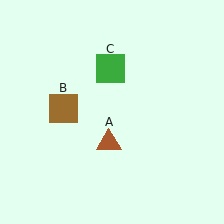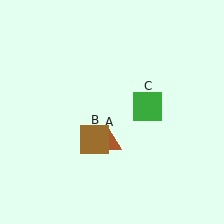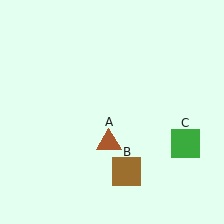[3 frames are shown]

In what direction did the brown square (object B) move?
The brown square (object B) moved down and to the right.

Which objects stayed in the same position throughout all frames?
Brown triangle (object A) remained stationary.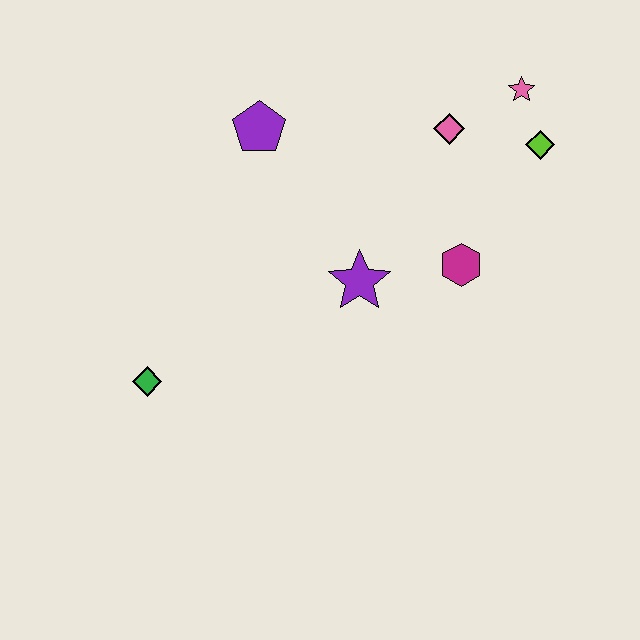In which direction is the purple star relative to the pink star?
The purple star is below the pink star.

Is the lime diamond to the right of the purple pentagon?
Yes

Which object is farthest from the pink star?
The green diamond is farthest from the pink star.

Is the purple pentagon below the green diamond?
No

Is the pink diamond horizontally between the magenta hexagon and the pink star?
No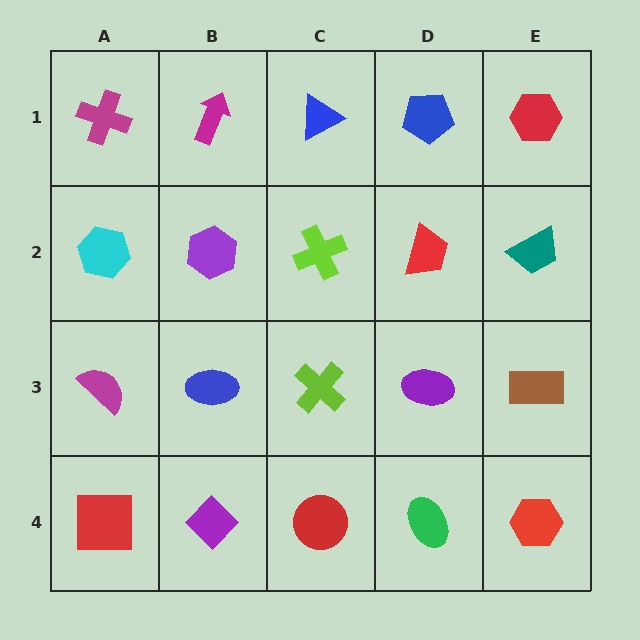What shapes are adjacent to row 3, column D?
A red trapezoid (row 2, column D), a green ellipse (row 4, column D), a lime cross (row 3, column C), a brown rectangle (row 3, column E).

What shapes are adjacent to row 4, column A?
A magenta semicircle (row 3, column A), a purple diamond (row 4, column B).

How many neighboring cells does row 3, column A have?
3.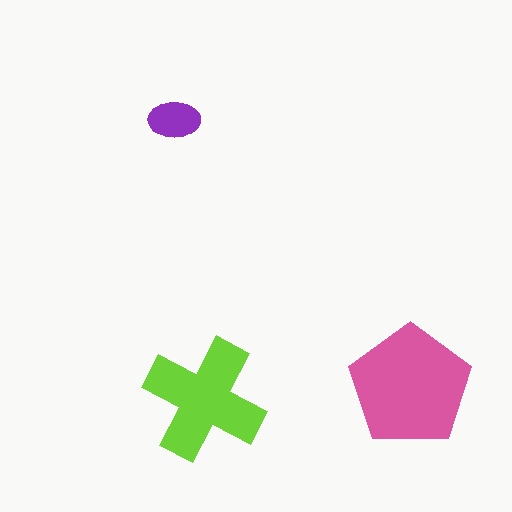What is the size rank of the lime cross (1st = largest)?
2nd.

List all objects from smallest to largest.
The purple ellipse, the lime cross, the pink pentagon.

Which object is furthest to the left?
The purple ellipse is leftmost.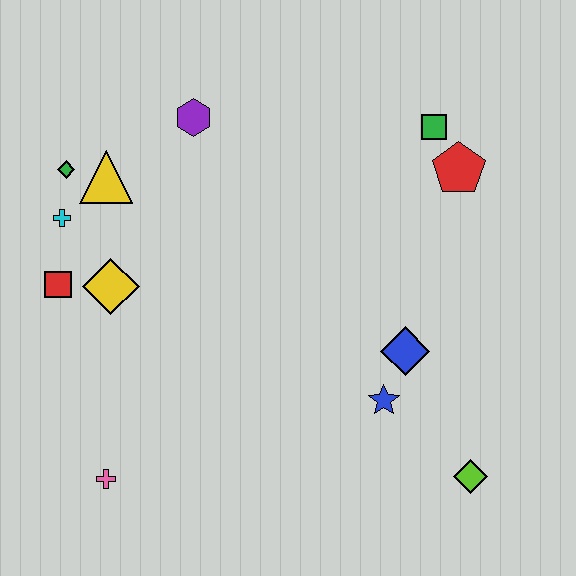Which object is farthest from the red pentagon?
The pink cross is farthest from the red pentagon.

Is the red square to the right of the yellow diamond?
No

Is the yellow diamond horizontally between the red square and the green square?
Yes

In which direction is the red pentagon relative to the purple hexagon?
The red pentagon is to the right of the purple hexagon.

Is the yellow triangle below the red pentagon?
Yes